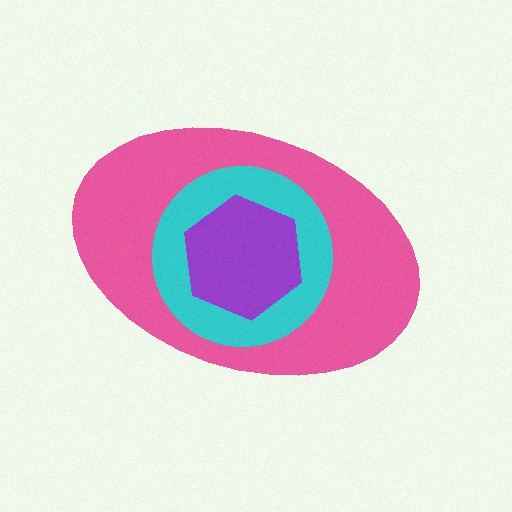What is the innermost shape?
The purple hexagon.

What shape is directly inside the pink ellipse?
The cyan circle.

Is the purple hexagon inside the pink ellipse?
Yes.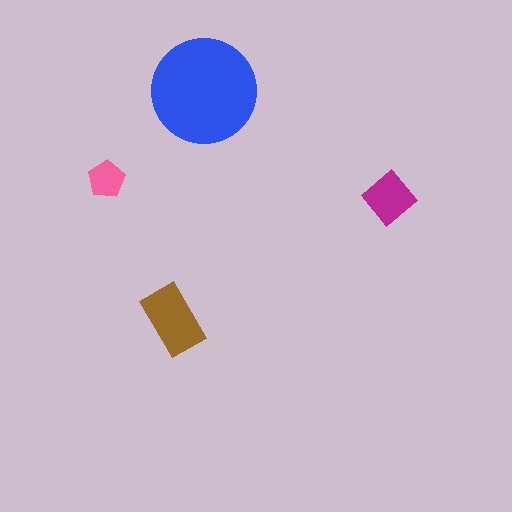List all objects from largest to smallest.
The blue circle, the brown rectangle, the magenta diamond, the pink pentagon.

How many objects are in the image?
There are 4 objects in the image.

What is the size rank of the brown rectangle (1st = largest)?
2nd.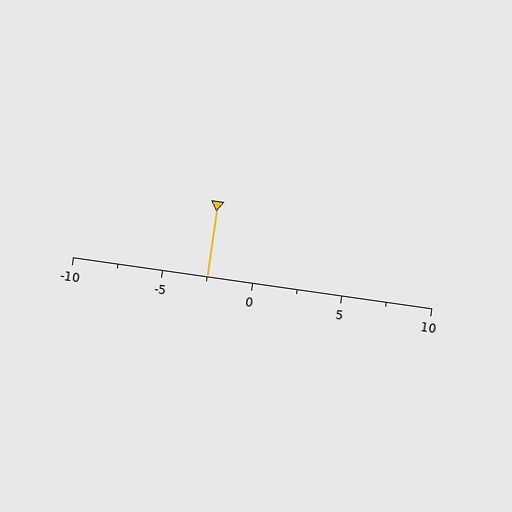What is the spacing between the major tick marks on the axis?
The major ticks are spaced 5 apart.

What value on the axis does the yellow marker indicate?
The marker indicates approximately -2.5.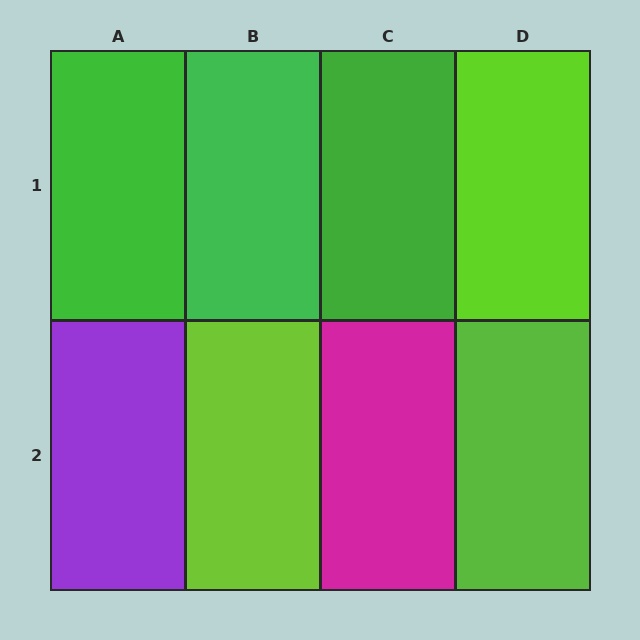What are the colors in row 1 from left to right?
Green, green, green, lime.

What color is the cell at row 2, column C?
Magenta.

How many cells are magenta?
1 cell is magenta.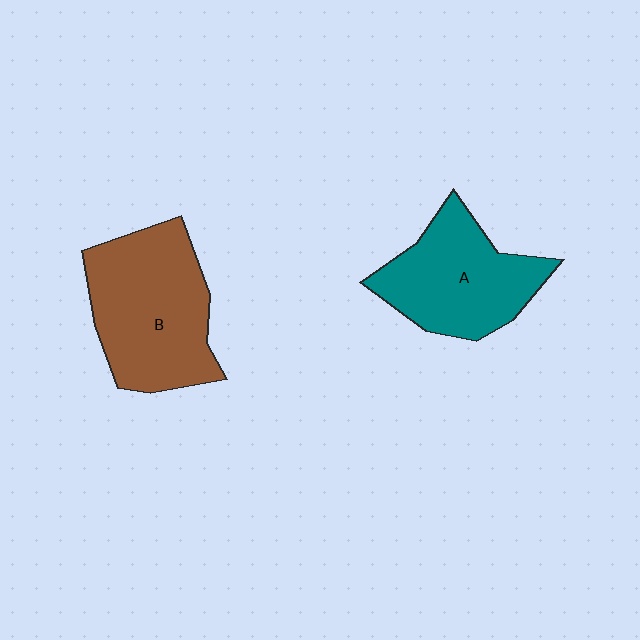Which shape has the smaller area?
Shape A (teal).